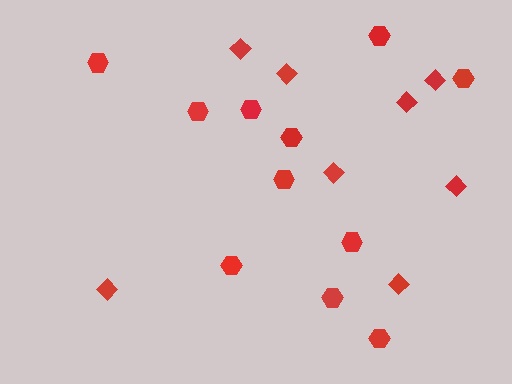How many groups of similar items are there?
There are 2 groups: one group of diamonds (8) and one group of hexagons (11).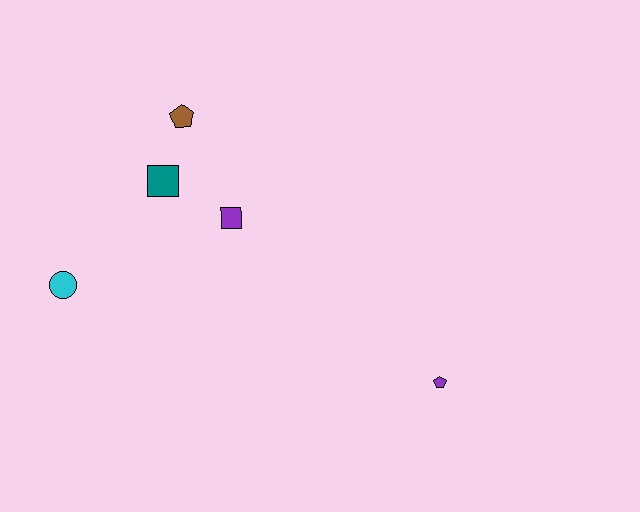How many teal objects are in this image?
There is 1 teal object.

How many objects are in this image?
There are 5 objects.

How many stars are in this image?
There are no stars.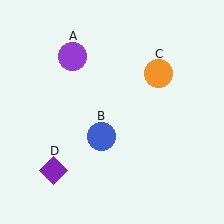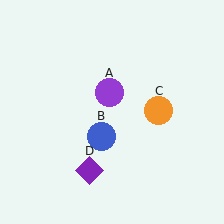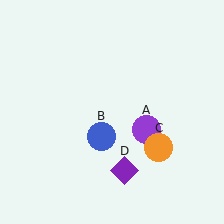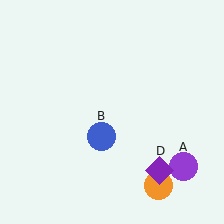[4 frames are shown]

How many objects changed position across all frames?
3 objects changed position: purple circle (object A), orange circle (object C), purple diamond (object D).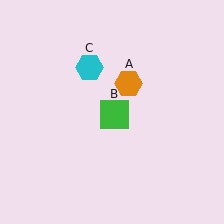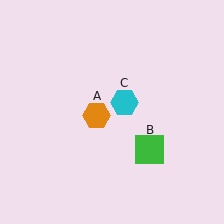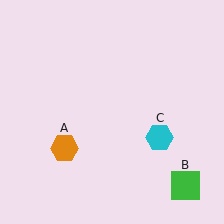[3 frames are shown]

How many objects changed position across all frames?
3 objects changed position: orange hexagon (object A), green square (object B), cyan hexagon (object C).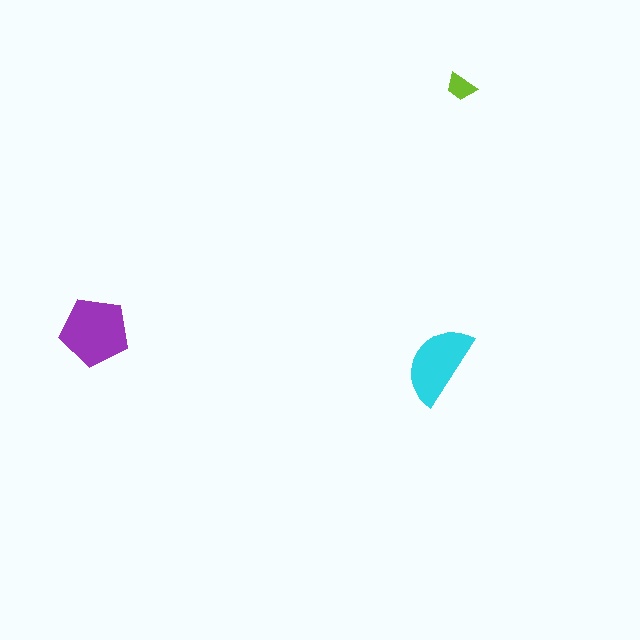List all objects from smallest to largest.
The lime trapezoid, the cyan semicircle, the purple pentagon.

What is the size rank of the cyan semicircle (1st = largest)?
2nd.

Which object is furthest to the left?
The purple pentagon is leftmost.